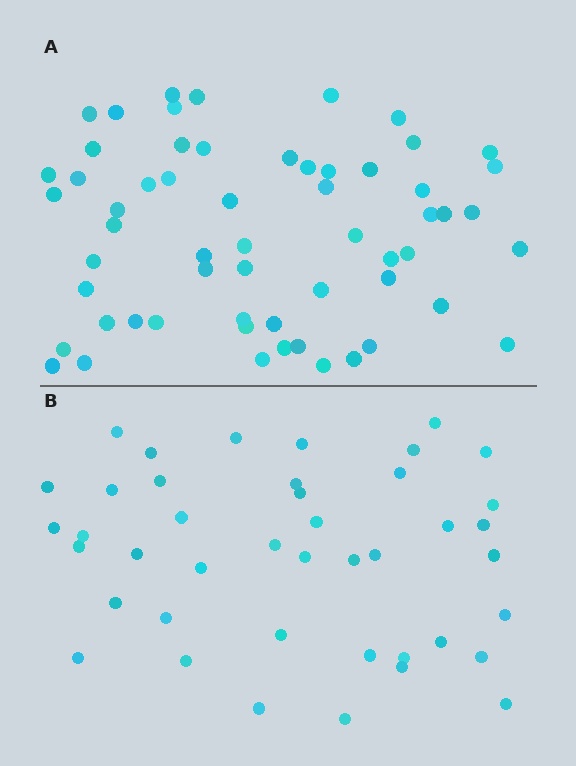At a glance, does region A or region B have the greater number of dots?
Region A (the top region) has more dots.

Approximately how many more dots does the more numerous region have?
Region A has approximately 15 more dots than region B.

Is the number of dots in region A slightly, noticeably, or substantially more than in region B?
Region A has noticeably more, but not dramatically so. The ratio is roughly 1.4 to 1.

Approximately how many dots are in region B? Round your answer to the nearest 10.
About 40 dots. (The exact count is 42, which rounds to 40.)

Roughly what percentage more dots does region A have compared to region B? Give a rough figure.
About 40% more.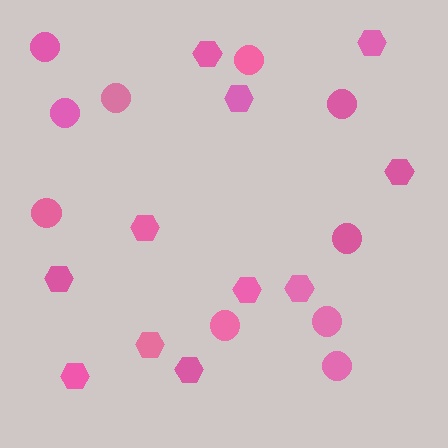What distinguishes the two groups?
There are 2 groups: one group of circles (10) and one group of hexagons (11).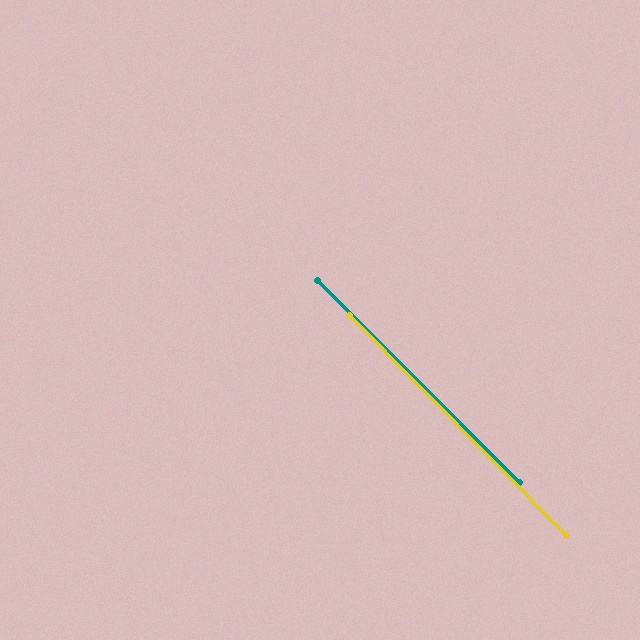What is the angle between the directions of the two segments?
Approximately 0 degrees.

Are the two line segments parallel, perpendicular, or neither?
Parallel — their directions differ by only 0.4°.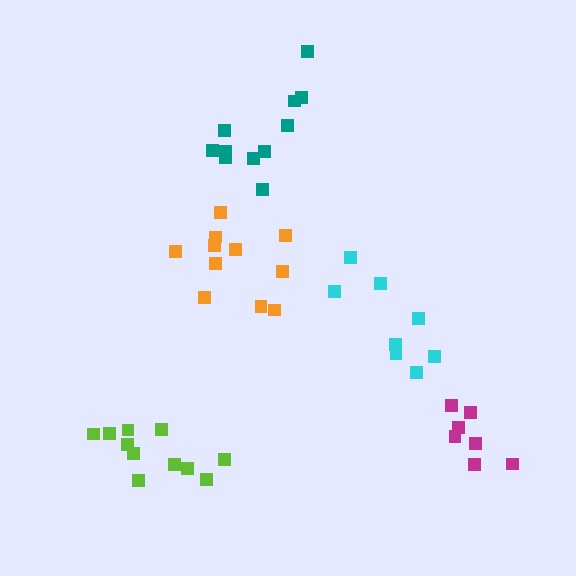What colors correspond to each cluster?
The clusters are colored: magenta, cyan, teal, lime, orange.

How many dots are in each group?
Group 1: 7 dots, Group 2: 8 dots, Group 3: 11 dots, Group 4: 11 dots, Group 5: 11 dots (48 total).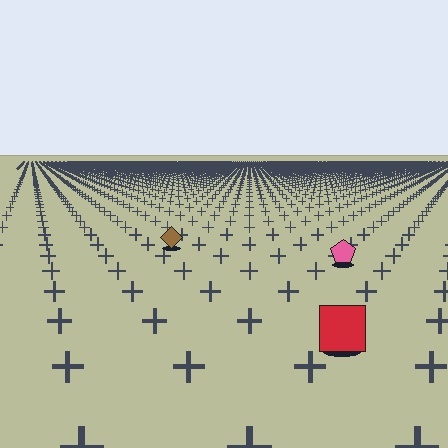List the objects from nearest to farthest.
From nearest to farthest: the red square, the pink pentagon, the brown diamond.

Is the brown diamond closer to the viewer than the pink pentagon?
No. The pink pentagon is closer — you can tell from the texture gradient: the ground texture is coarser near it.